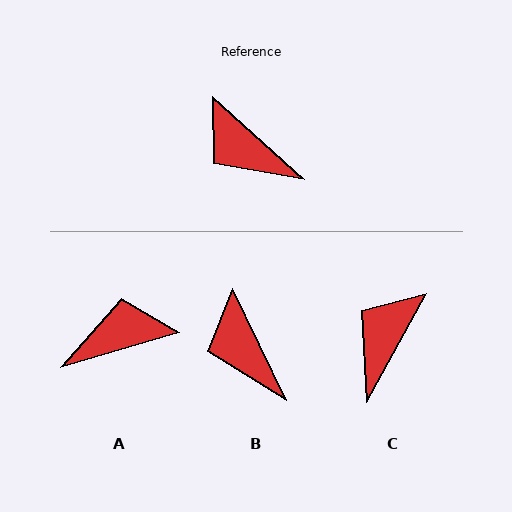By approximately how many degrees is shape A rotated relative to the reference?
Approximately 122 degrees clockwise.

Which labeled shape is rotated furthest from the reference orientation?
A, about 122 degrees away.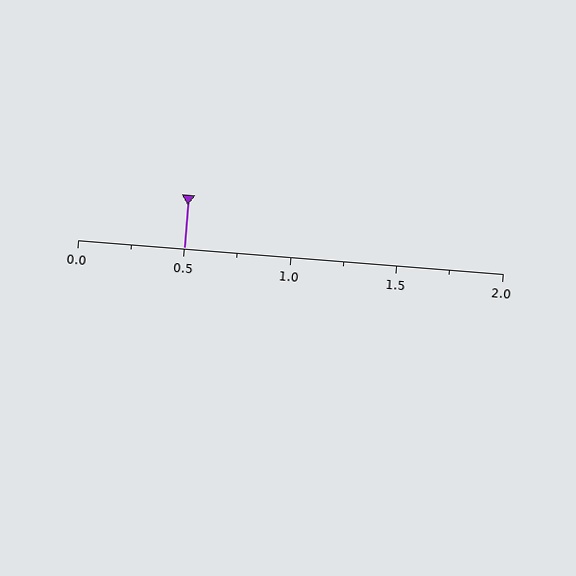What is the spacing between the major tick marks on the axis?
The major ticks are spaced 0.5 apart.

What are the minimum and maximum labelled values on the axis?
The axis runs from 0.0 to 2.0.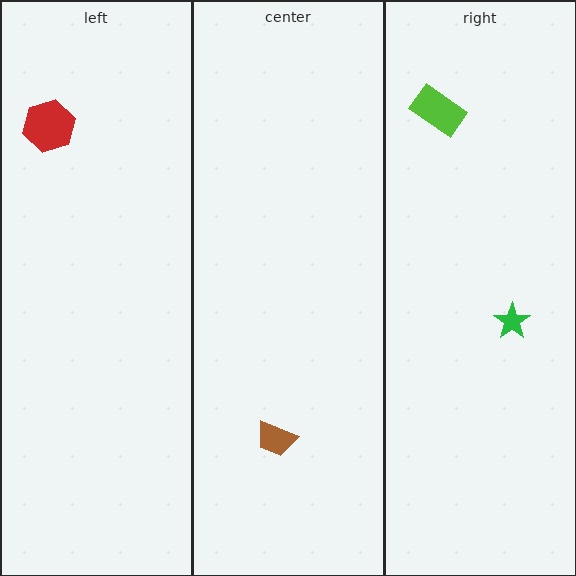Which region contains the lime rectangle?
The right region.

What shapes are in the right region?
The lime rectangle, the green star.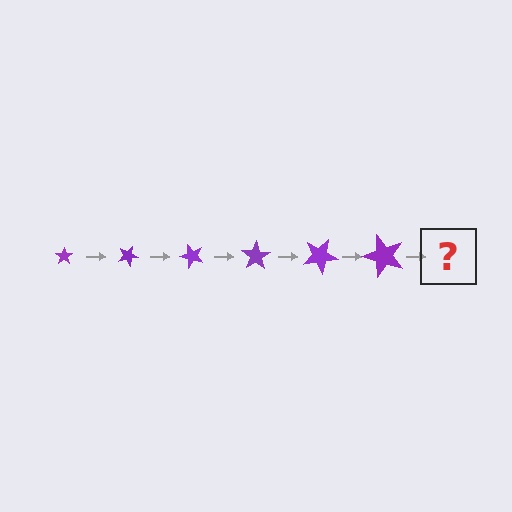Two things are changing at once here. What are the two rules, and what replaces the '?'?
The two rules are that the star grows larger each step and it rotates 25 degrees each step. The '?' should be a star, larger than the previous one and rotated 150 degrees from the start.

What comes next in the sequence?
The next element should be a star, larger than the previous one and rotated 150 degrees from the start.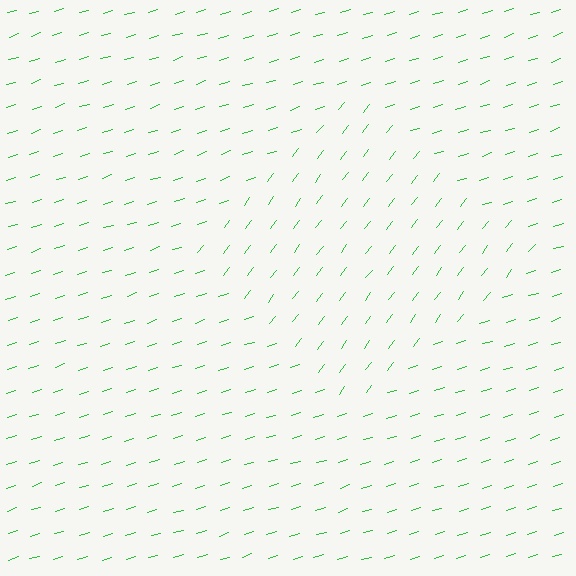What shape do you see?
I see a diamond.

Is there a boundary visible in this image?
Yes, there is a texture boundary formed by a change in line orientation.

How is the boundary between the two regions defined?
The boundary is defined purely by a change in line orientation (approximately 35 degrees difference). All lines are the same color and thickness.